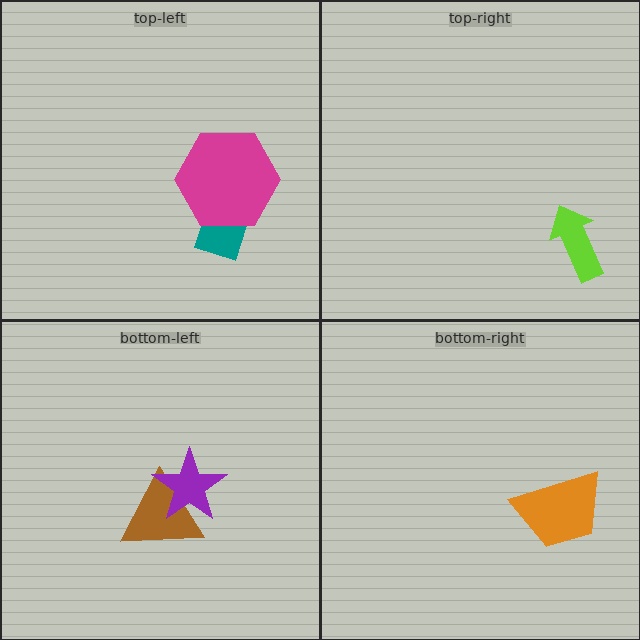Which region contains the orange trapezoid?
The bottom-right region.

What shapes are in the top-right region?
The lime arrow.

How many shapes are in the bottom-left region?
2.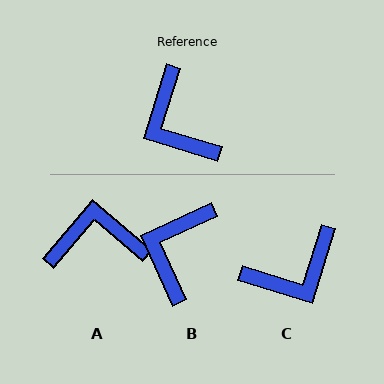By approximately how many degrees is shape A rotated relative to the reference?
Approximately 113 degrees clockwise.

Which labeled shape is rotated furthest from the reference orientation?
A, about 113 degrees away.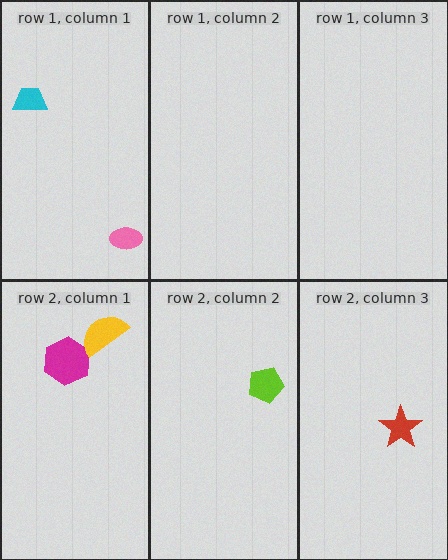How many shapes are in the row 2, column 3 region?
1.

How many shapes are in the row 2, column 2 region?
1.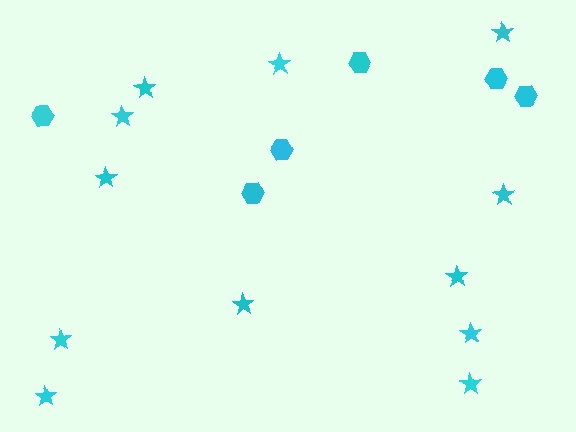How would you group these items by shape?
There are 2 groups: one group of stars (12) and one group of hexagons (6).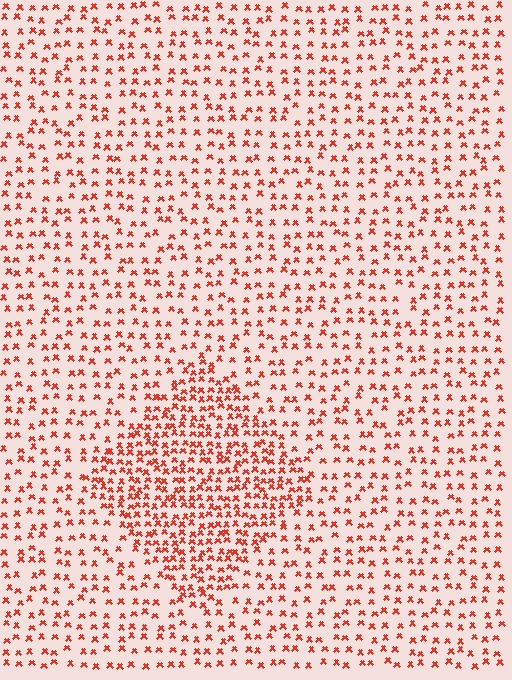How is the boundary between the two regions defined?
The boundary is defined by a change in element density (approximately 2.0x ratio). All elements are the same color, size, and shape.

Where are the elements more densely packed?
The elements are more densely packed inside the diamond boundary.